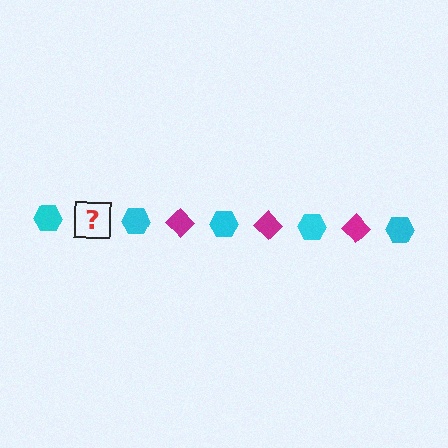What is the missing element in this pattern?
The missing element is a magenta diamond.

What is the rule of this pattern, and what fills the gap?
The rule is that the pattern alternates between cyan hexagon and magenta diamond. The gap should be filled with a magenta diamond.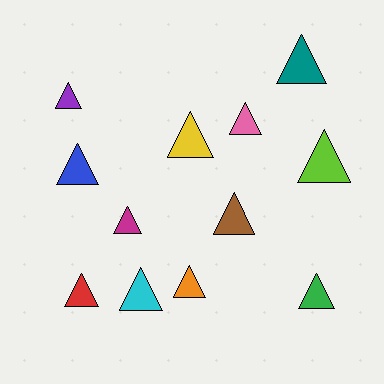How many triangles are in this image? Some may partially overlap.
There are 12 triangles.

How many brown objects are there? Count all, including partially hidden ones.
There is 1 brown object.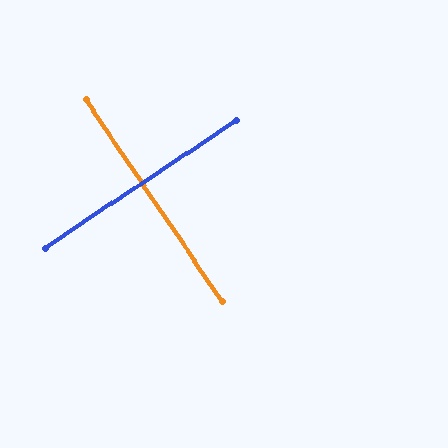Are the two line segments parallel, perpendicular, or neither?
Perpendicular — they meet at approximately 90°.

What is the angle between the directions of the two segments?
Approximately 90 degrees.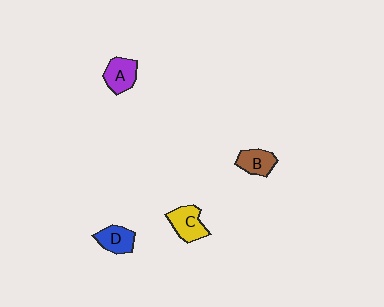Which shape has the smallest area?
Shape B (brown).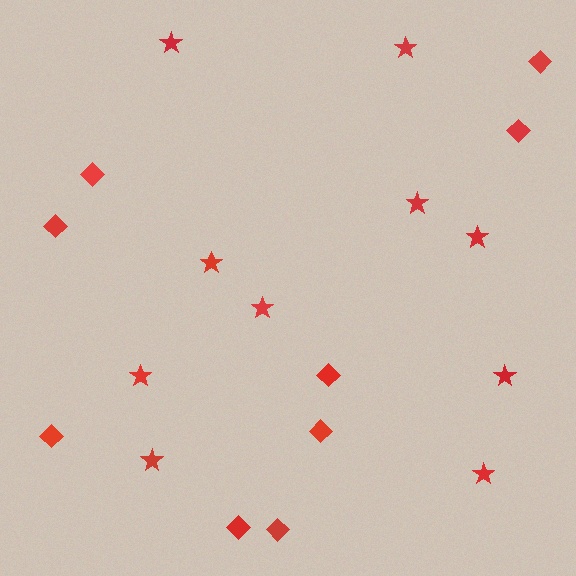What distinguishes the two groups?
There are 2 groups: one group of diamonds (9) and one group of stars (10).